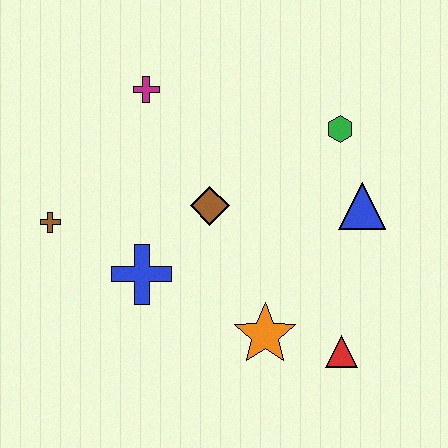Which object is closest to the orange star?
The red triangle is closest to the orange star.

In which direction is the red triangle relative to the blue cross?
The red triangle is to the right of the blue cross.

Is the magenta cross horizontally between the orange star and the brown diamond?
No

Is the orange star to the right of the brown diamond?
Yes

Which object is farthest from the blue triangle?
The brown cross is farthest from the blue triangle.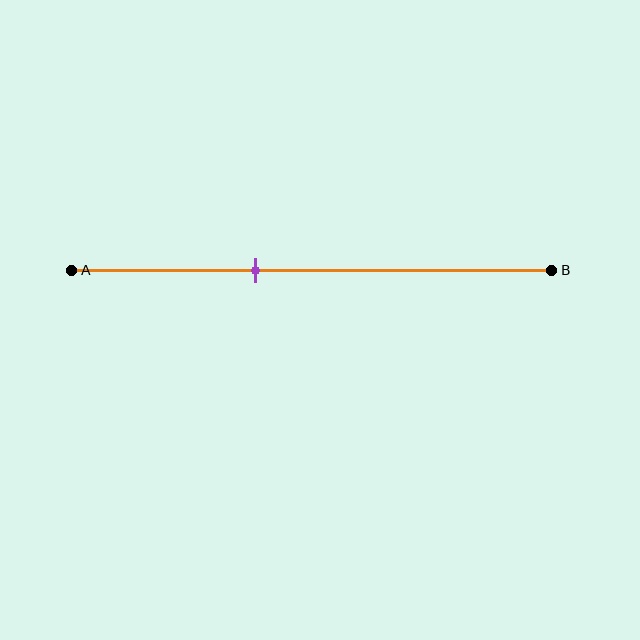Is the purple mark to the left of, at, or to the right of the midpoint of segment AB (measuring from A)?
The purple mark is to the left of the midpoint of segment AB.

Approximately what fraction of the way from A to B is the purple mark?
The purple mark is approximately 40% of the way from A to B.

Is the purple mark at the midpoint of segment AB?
No, the mark is at about 40% from A, not at the 50% midpoint.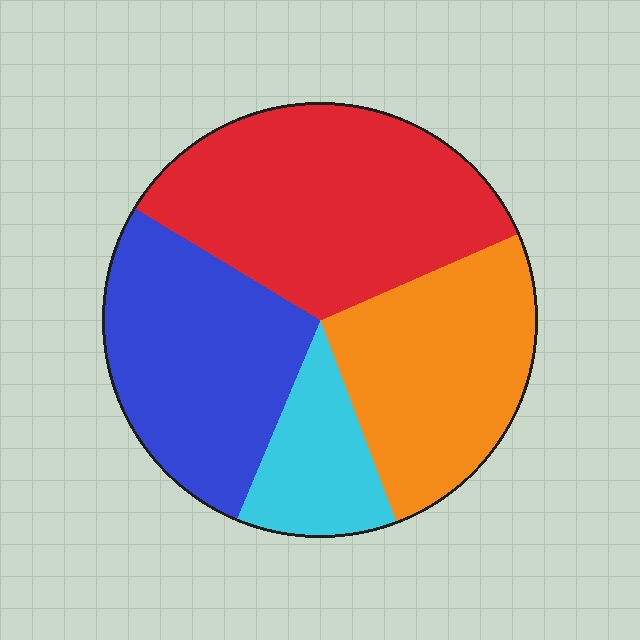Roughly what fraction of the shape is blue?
Blue takes up about one quarter (1/4) of the shape.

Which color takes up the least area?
Cyan, at roughly 10%.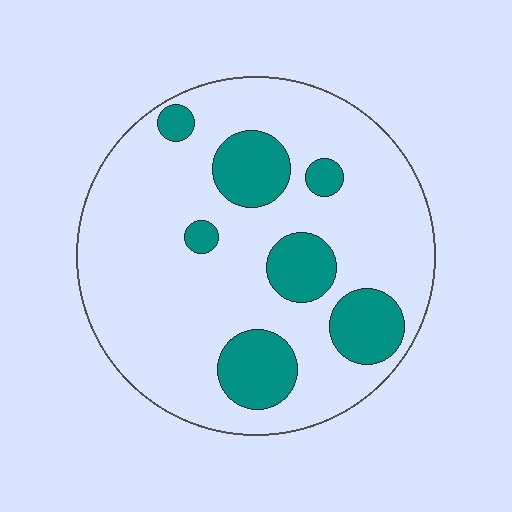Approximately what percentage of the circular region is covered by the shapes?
Approximately 20%.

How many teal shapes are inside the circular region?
7.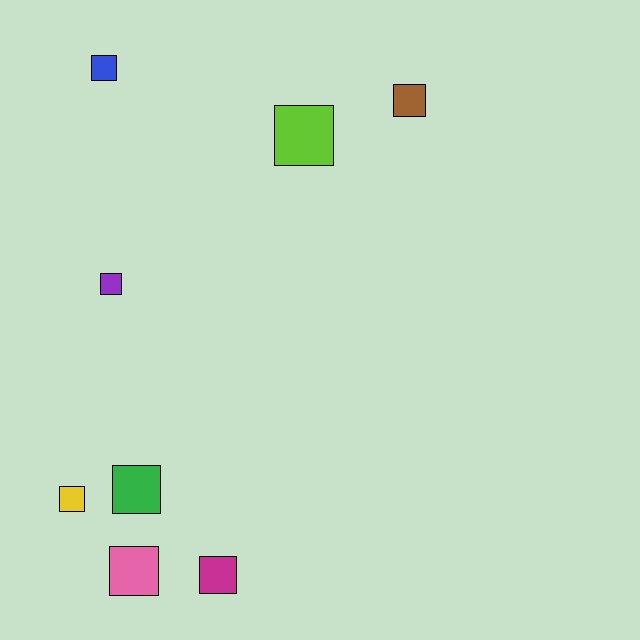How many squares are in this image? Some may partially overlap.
There are 8 squares.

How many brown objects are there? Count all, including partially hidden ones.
There is 1 brown object.